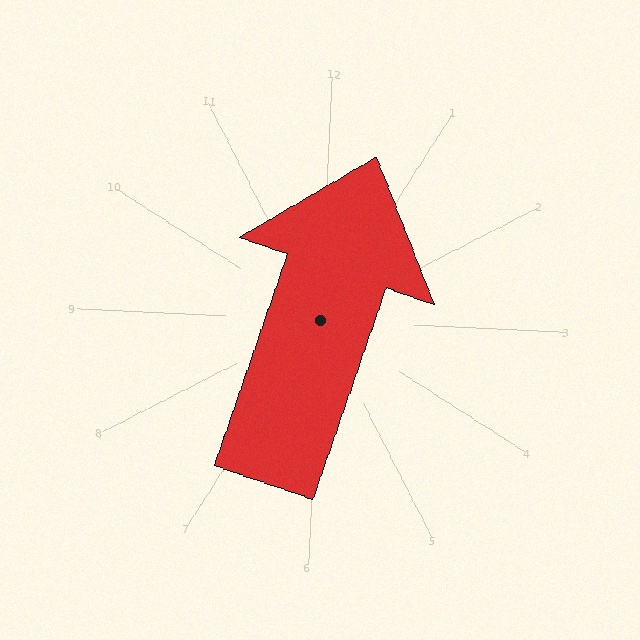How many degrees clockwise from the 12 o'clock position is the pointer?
Approximately 16 degrees.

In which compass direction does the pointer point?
North.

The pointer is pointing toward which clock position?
Roughly 1 o'clock.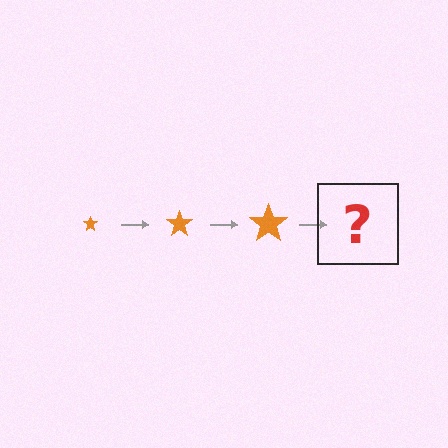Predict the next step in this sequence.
The next step is an orange star, larger than the previous one.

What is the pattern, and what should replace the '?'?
The pattern is that the star gets progressively larger each step. The '?' should be an orange star, larger than the previous one.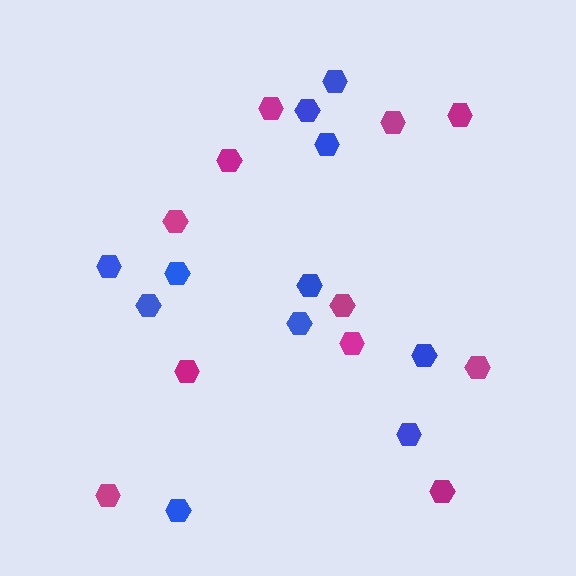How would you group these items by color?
There are 2 groups: one group of blue hexagons (11) and one group of magenta hexagons (11).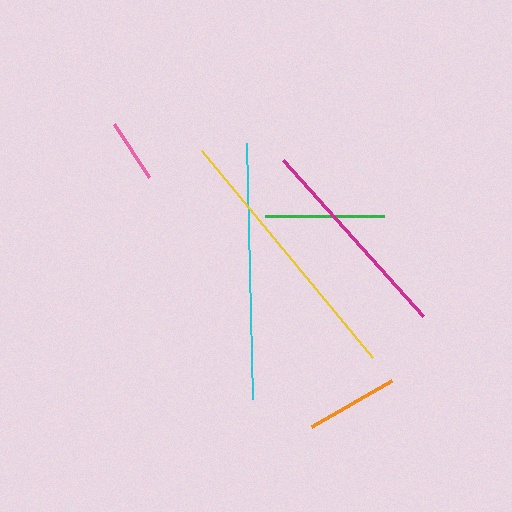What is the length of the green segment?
The green segment is approximately 119 pixels long.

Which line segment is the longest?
The yellow line is the longest at approximately 269 pixels.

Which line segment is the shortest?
The pink line is the shortest at approximately 64 pixels.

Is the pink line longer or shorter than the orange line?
The orange line is longer than the pink line.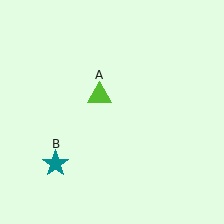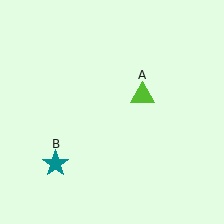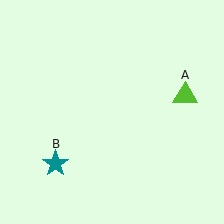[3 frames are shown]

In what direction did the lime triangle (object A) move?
The lime triangle (object A) moved right.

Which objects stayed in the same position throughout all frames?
Teal star (object B) remained stationary.